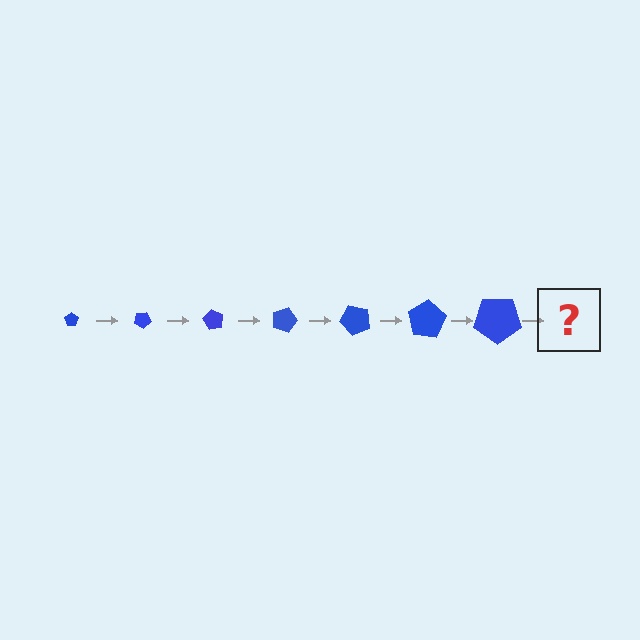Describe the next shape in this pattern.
It should be a pentagon, larger than the previous one and rotated 210 degrees from the start.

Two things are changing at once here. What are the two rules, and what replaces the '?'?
The two rules are that the pentagon grows larger each step and it rotates 30 degrees each step. The '?' should be a pentagon, larger than the previous one and rotated 210 degrees from the start.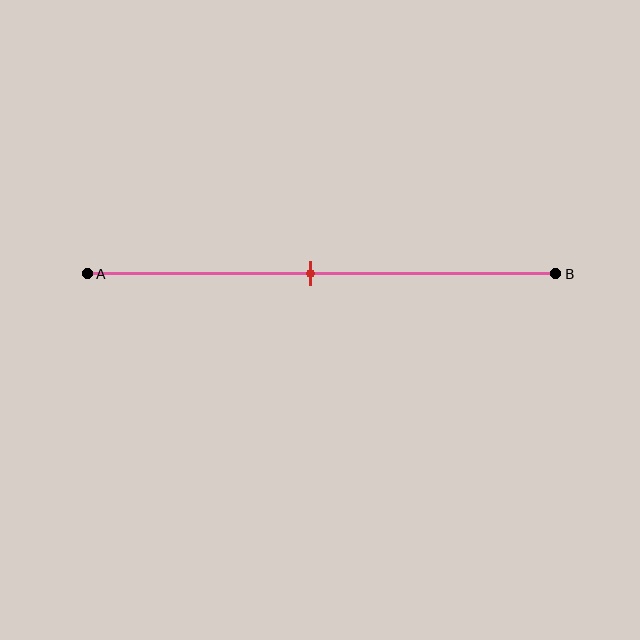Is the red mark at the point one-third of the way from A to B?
No, the mark is at about 50% from A, not at the 33% one-third point.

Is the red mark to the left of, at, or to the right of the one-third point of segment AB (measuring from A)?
The red mark is to the right of the one-third point of segment AB.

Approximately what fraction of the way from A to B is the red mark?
The red mark is approximately 50% of the way from A to B.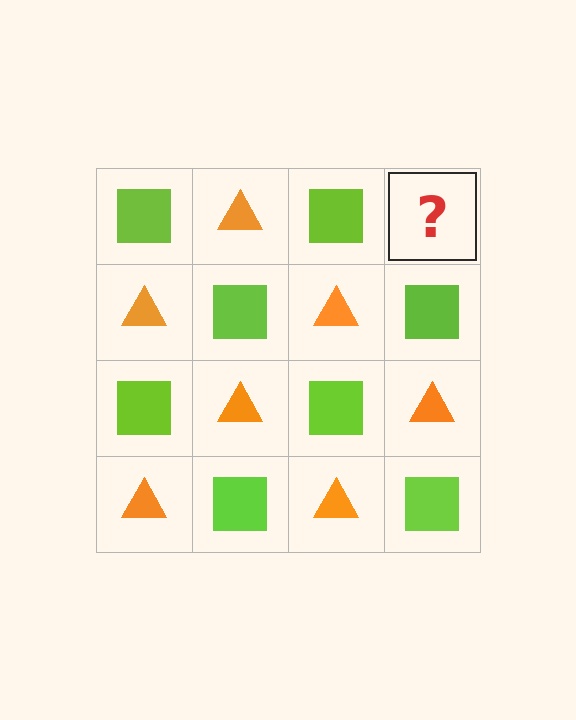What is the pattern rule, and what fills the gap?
The rule is that it alternates lime square and orange triangle in a checkerboard pattern. The gap should be filled with an orange triangle.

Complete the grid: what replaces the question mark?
The question mark should be replaced with an orange triangle.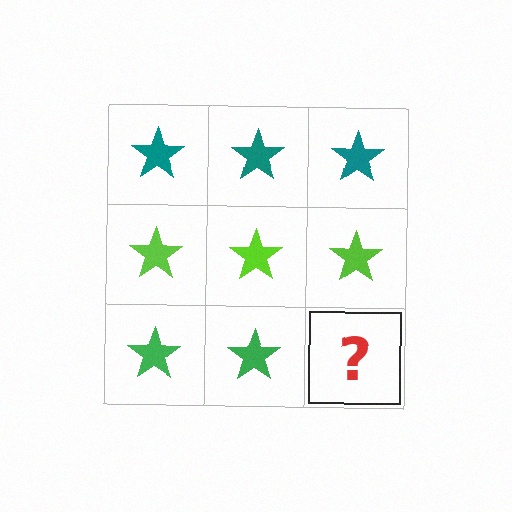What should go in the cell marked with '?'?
The missing cell should contain a green star.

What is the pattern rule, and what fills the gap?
The rule is that each row has a consistent color. The gap should be filled with a green star.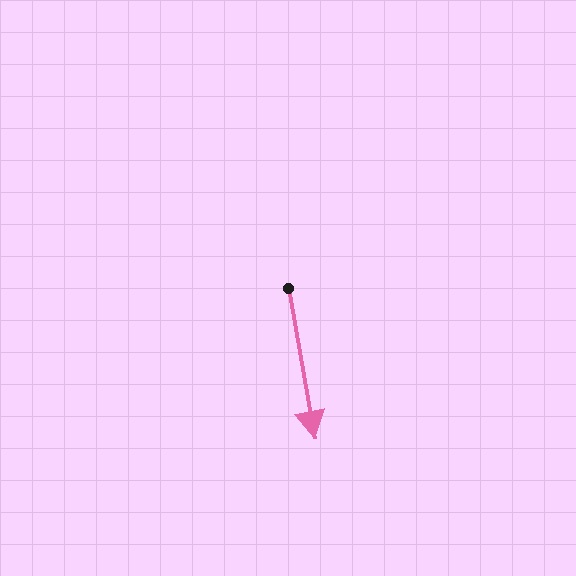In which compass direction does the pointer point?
South.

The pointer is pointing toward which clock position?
Roughly 6 o'clock.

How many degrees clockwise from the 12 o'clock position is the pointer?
Approximately 170 degrees.